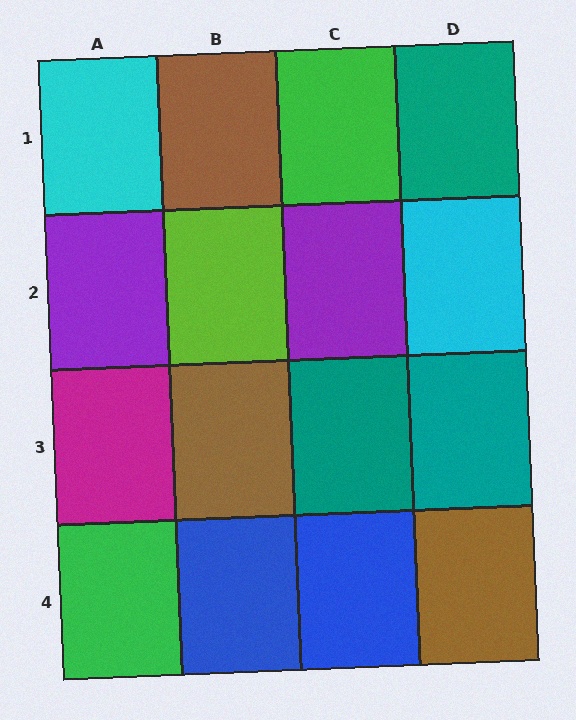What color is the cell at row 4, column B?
Blue.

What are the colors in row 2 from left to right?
Purple, lime, purple, cyan.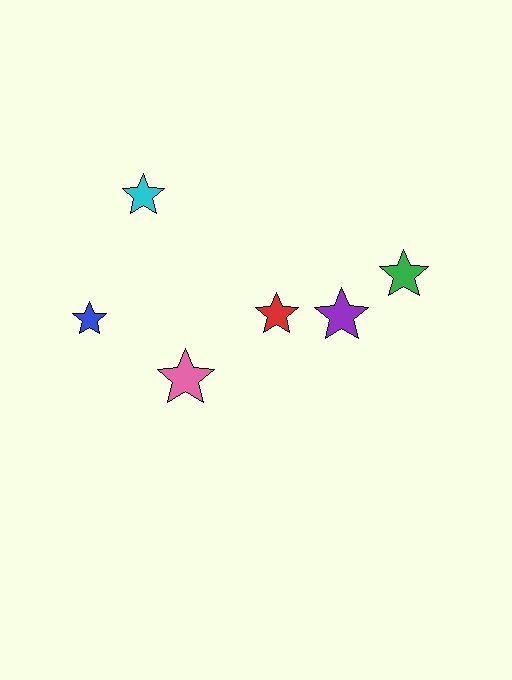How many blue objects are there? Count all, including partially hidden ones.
There is 1 blue object.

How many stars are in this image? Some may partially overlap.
There are 6 stars.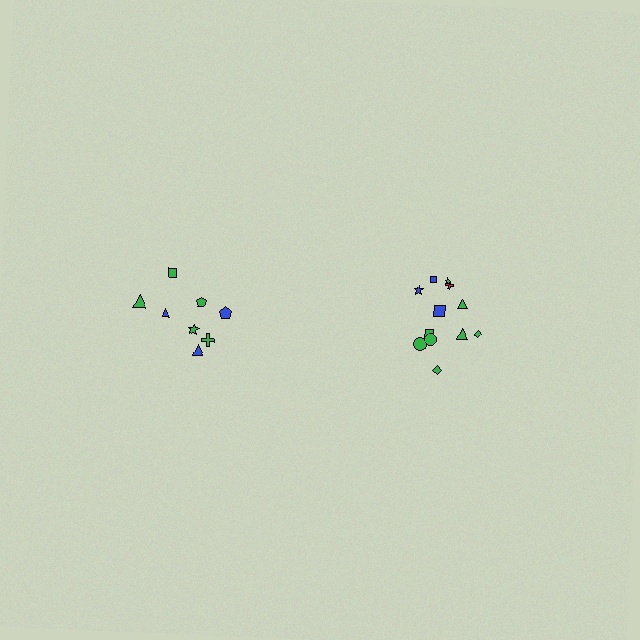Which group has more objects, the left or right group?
The right group.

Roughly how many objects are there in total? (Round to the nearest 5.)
Roughly 20 objects in total.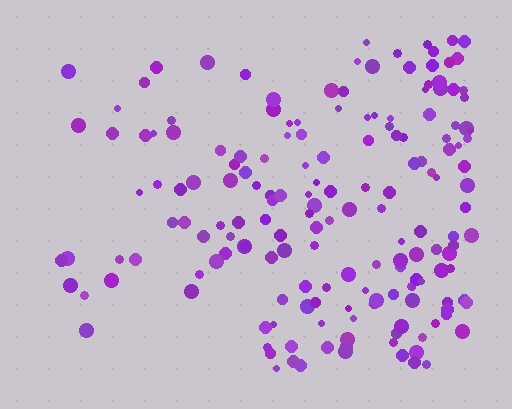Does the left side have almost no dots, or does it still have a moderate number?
Still a moderate number, just noticeably fewer than the right.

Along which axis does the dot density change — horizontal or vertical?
Horizontal.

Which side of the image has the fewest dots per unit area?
The left.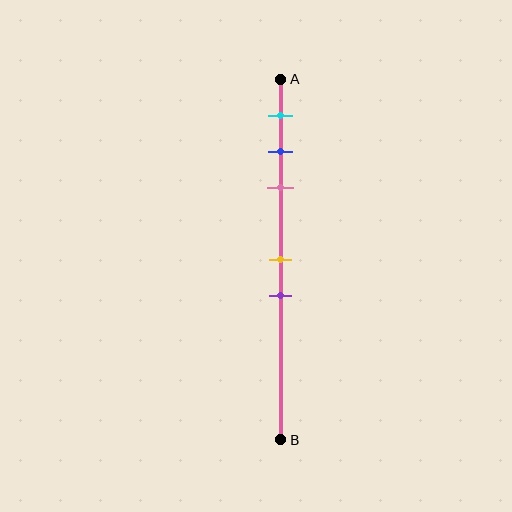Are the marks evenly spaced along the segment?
No, the marks are not evenly spaced.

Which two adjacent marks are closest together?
The blue and pink marks are the closest adjacent pair.